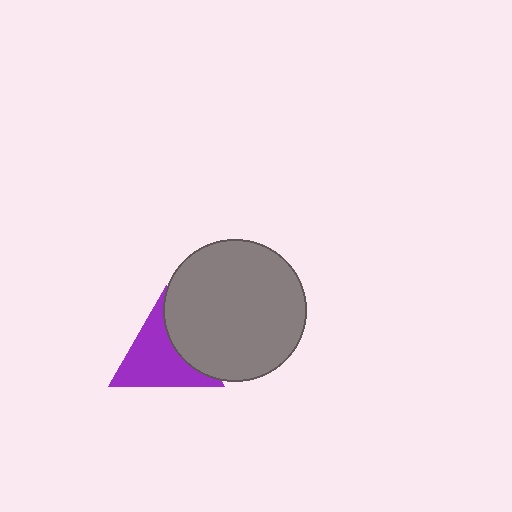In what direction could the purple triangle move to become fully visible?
The purple triangle could move left. That would shift it out from behind the gray circle entirely.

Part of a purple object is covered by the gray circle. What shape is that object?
It is a triangle.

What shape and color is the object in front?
The object in front is a gray circle.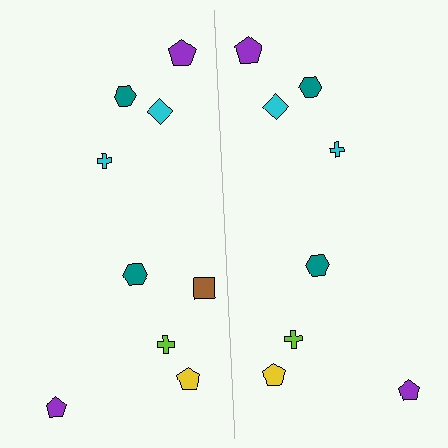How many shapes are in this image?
There are 17 shapes in this image.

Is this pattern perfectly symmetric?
No, the pattern is not perfectly symmetric. A brown square is missing from the right side.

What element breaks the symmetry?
A brown square is missing from the right side.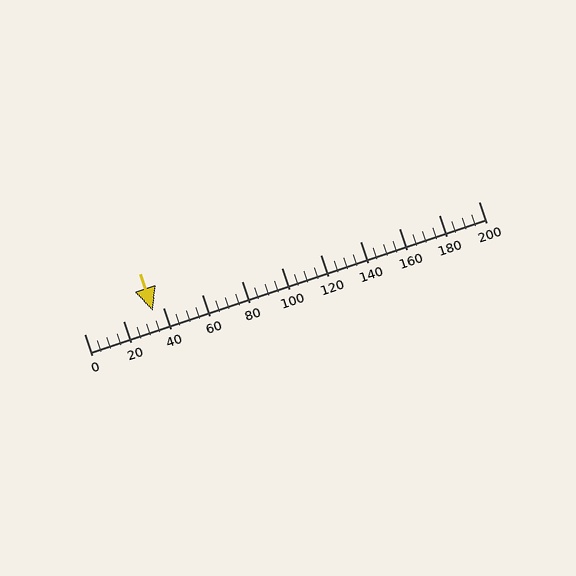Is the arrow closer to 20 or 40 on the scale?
The arrow is closer to 40.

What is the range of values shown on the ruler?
The ruler shows values from 0 to 200.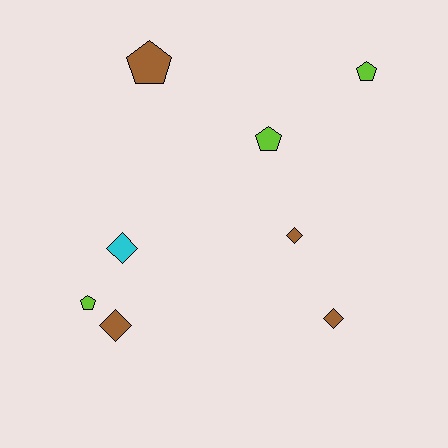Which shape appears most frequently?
Diamond, with 4 objects.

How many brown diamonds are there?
There are 3 brown diamonds.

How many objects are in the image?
There are 8 objects.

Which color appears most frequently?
Brown, with 4 objects.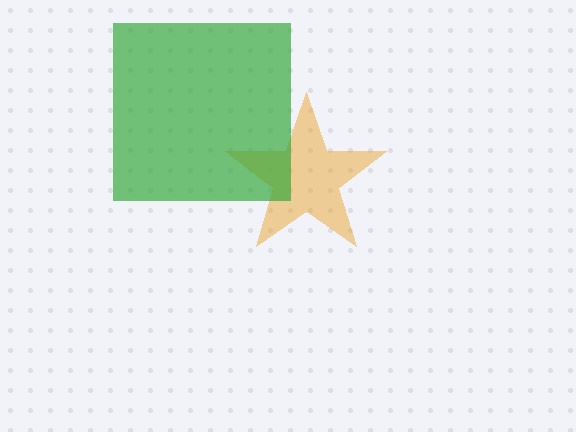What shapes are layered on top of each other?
The layered shapes are: an orange star, a green square.